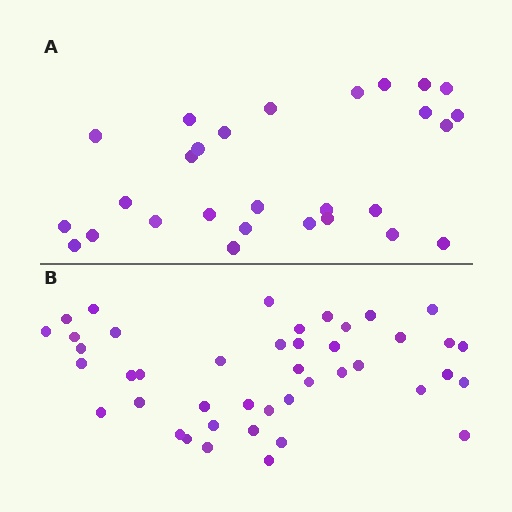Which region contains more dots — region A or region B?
Region B (the bottom region) has more dots.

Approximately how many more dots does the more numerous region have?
Region B has approximately 15 more dots than region A.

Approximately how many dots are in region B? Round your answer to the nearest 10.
About 40 dots. (The exact count is 43, which rounds to 40.)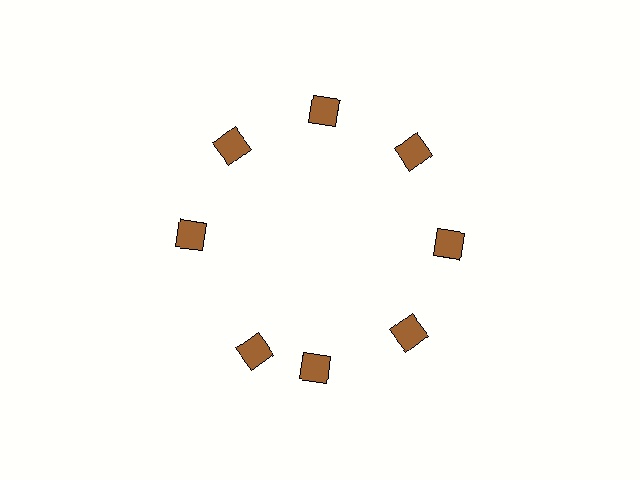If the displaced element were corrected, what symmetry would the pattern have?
It would have 8-fold rotational symmetry — the pattern would map onto itself every 45 degrees.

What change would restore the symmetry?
The symmetry would be restored by rotating it back into even spacing with its neighbors so that all 8 diamonds sit at equal angles and equal distance from the center.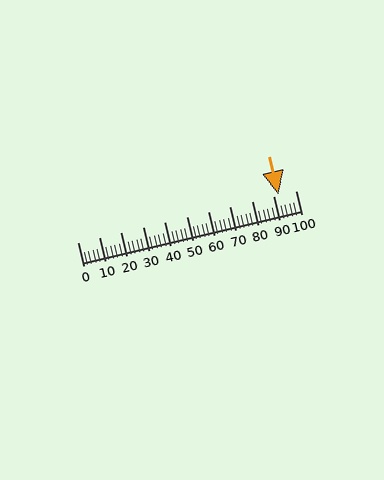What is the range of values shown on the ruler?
The ruler shows values from 0 to 100.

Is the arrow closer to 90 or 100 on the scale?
The arrow is closer to 90.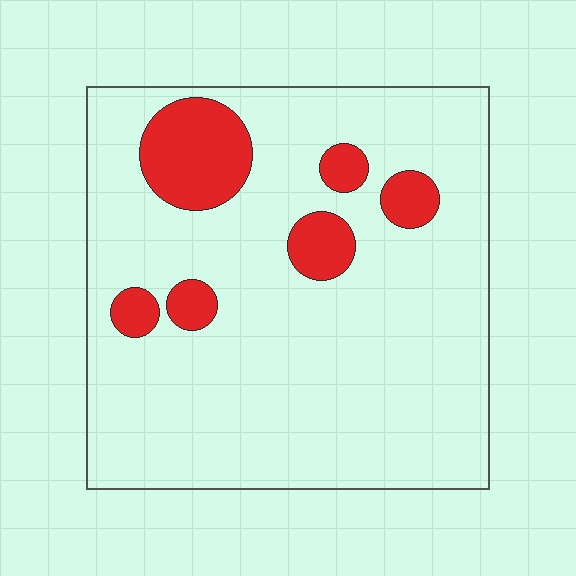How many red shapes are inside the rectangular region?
6.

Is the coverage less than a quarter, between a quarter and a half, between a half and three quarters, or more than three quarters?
Less than a quarter.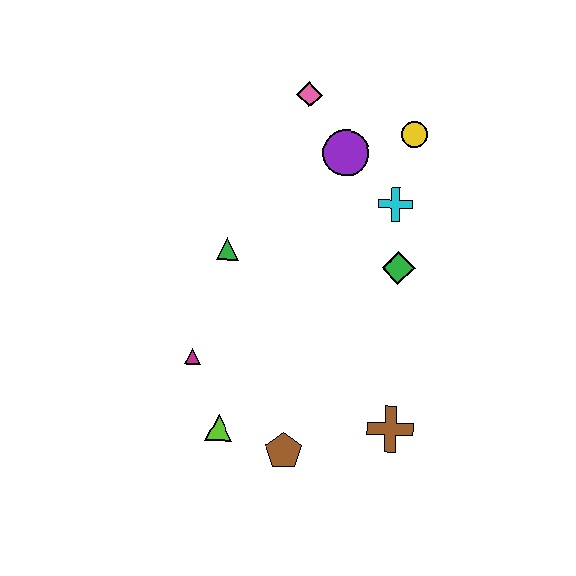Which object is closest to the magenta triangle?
The lime triangle is closest to the magenta triangle.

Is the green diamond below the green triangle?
Yes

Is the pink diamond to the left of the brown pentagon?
No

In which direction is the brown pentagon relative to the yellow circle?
The brown pentagon is below the yellow circle.